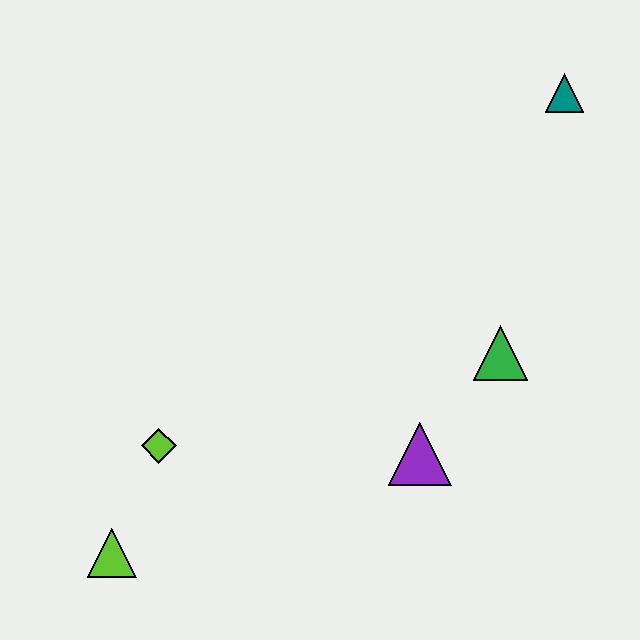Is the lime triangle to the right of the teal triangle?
No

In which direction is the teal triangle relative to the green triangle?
The teal triangle is above the green triangle.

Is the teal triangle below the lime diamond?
No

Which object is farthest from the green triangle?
The lime triangle is farthest from the green triangle.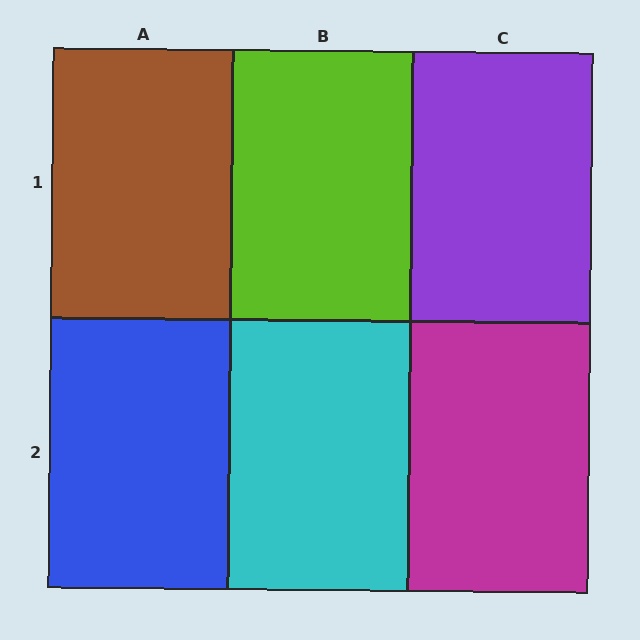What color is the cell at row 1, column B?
Lime.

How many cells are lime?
1 cell is lime.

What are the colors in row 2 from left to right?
Blue, cyan, magenta.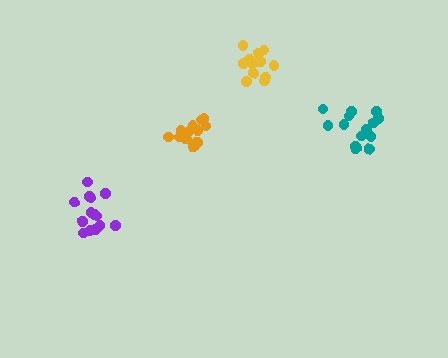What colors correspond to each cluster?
The clusters are colored: purple, orange, teal, yellow.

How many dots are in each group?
Group 1: 14 dots, Group 2: 13 dots, Group 3: 14 dots, Group 4: 13 dots (54 total).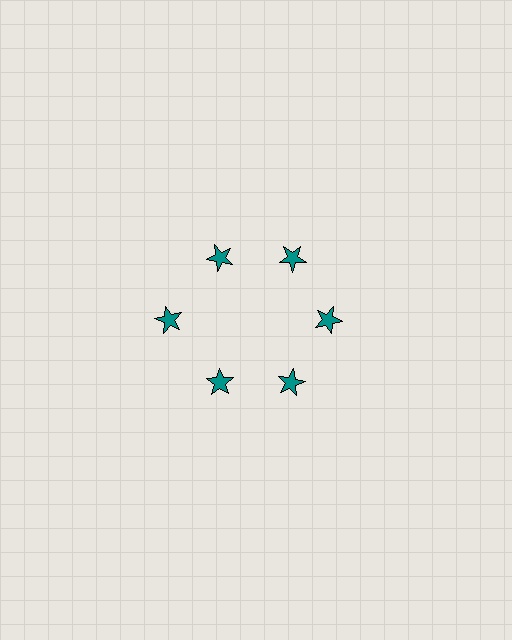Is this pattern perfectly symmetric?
No. The 6 teal stars are arranged in a ring, but one element near the 9 o'clock position is pushed outward from the center, breaking the 6-fold rotational symmetry.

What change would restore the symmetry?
The symmetry would be restored by moving it inward, back onto the ring so that all 6 stars sit at equal angles and equal distance from the center.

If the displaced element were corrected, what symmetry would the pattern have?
It would have 6-fold rotational symmetry — the pattern would map onto itself every 60 degrees.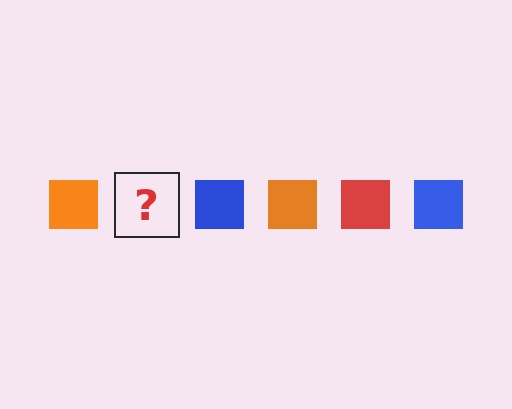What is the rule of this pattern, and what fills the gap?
The rule is that the pattern cycles through orange, red, blue squares. The gap should be filled with a red square.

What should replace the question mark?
The question mark should be replaced with a red square.